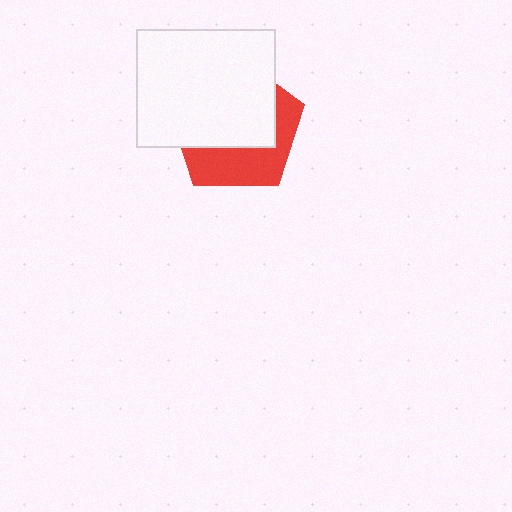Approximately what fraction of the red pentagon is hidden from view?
Roughly 60% of the red pentagon is hidden behind the white rectangle.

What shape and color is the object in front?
The object in front is a white rectangle.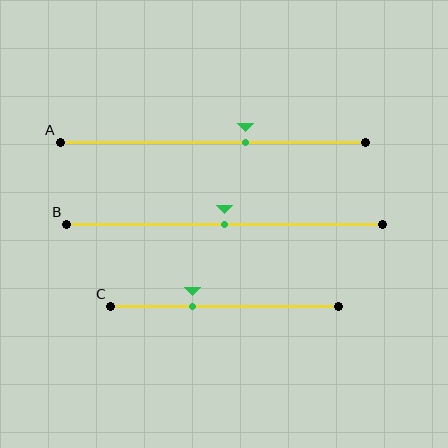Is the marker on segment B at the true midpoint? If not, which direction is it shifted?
Yes, the marker on segment B is at the true midpoint.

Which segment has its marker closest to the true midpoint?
Segment B has its marker closest to the true midpoint.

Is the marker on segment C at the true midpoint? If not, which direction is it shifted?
No, the marker on segment C is shifted to the left by about 14% of the segment length.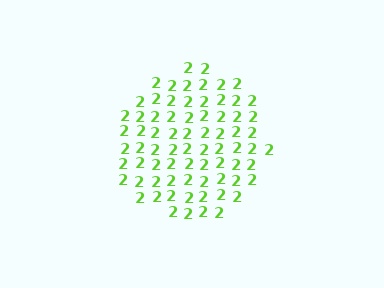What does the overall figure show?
The overall figure shows a circle.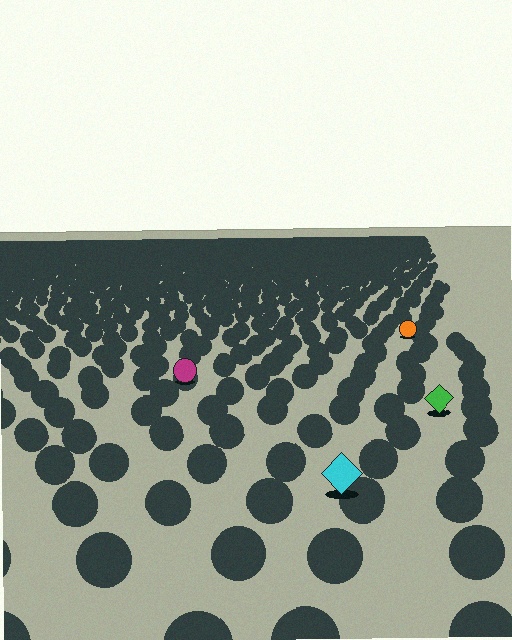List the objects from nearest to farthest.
From nearest to farthest: the cyan diamond, the green diamond, the magenta circle, the orange circle.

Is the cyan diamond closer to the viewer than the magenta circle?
Yes. The cyan diamond is closer — you can tell from the texture gradient: the ground texture is coarser near it.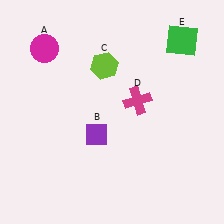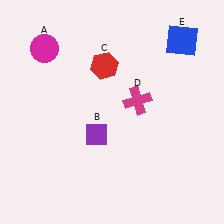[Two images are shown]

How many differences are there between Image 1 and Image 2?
There are 2 differences between the two images.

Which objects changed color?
C changed from lime to red. E changed from green to blue.